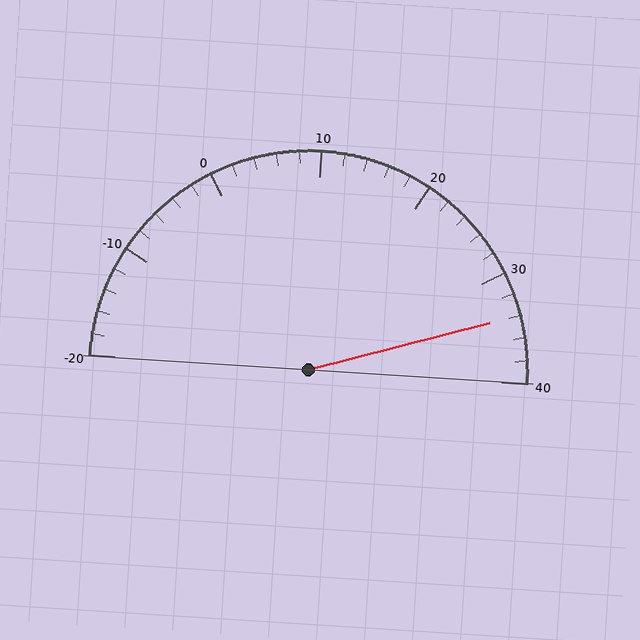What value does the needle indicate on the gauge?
The needle indicates approximately 34.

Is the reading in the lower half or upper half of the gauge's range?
The reading is in the upper half of the range (-20 to 40).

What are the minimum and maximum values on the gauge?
The gauge ranges from -20 to 40.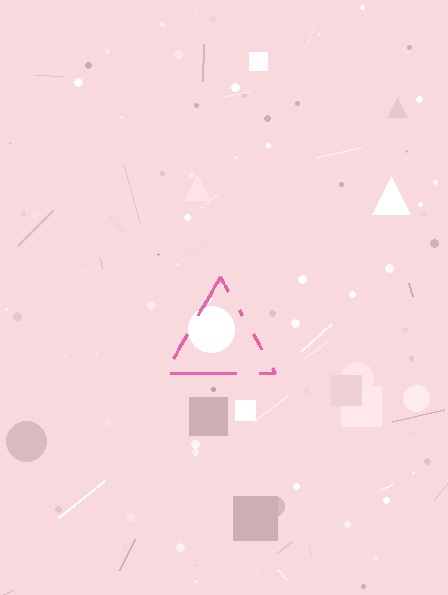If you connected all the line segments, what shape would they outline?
They would outline a triangle.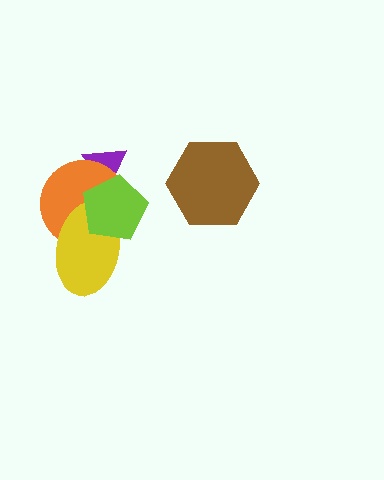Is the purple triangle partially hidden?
Yes, it is partially covered by another shape.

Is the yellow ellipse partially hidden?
Yes, it is partially covered by another shape.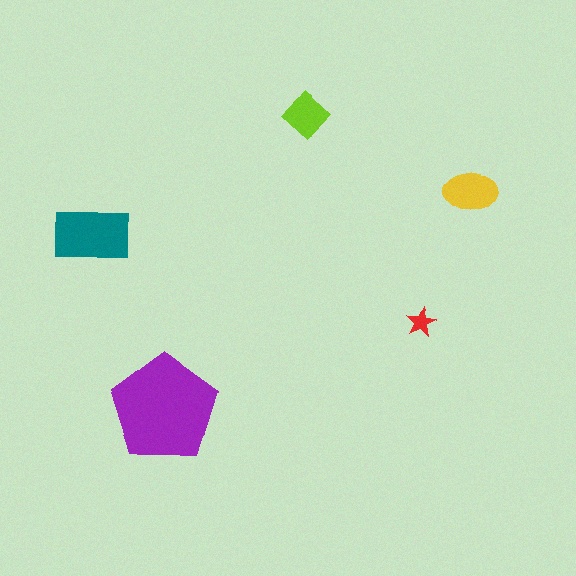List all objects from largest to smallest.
The purple pentagon, the teal rectangle, the yellow ellipse, the lime diamond, the red star.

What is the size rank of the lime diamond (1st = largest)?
4th.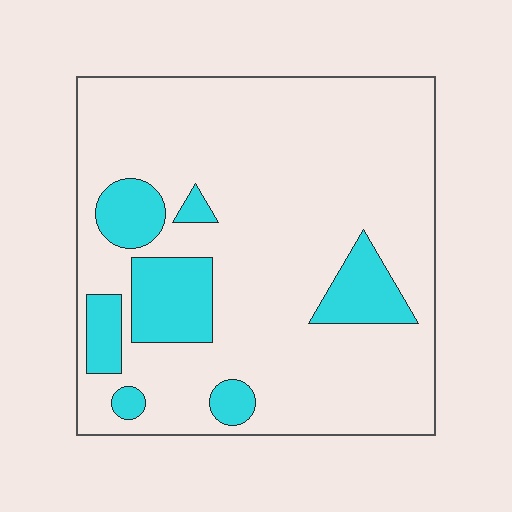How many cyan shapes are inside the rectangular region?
7.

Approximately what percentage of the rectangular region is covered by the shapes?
Approximately 20%.